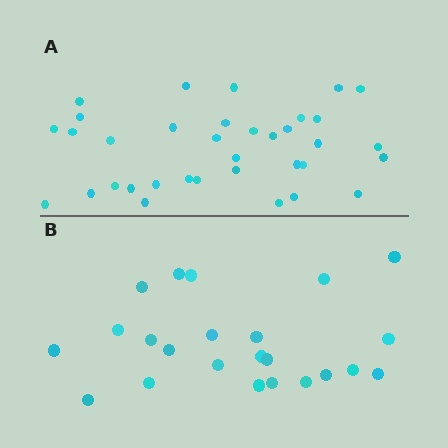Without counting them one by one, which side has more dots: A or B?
Region A (the top region) has more dots.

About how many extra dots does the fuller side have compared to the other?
Region A has roughly 12 or so more dots than region B.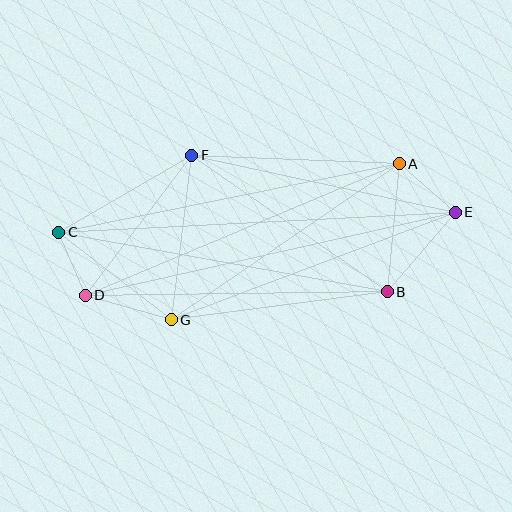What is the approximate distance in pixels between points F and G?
The distance between F and G is approximately 166 pixels.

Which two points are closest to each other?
Points C and D are closest to each other.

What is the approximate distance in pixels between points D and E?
The distance between D and E is approximately 380 pixels.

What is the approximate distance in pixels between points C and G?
The distance between C and G is approximately 142 pixels.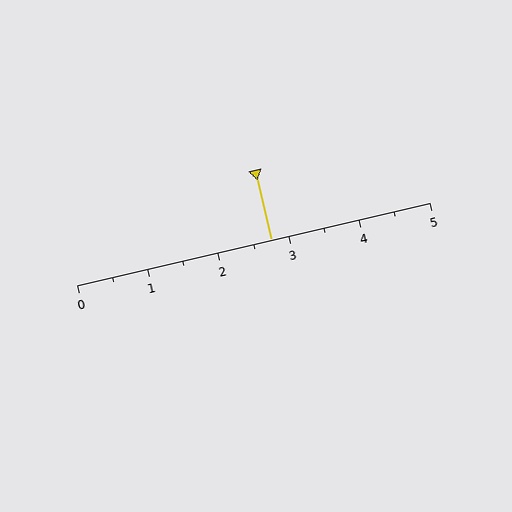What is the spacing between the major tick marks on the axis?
The major ticks are spaced 1 apart.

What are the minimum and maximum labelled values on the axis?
The axis runs from 0 to 5.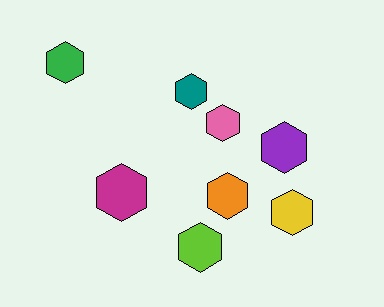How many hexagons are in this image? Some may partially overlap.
There are 8 hexagons.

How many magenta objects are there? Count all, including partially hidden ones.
There is 1 magenta object.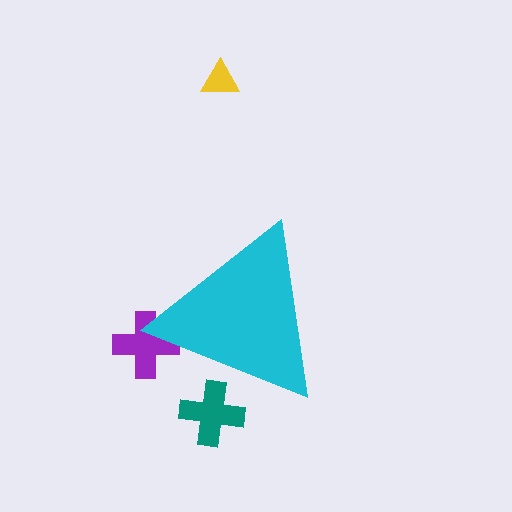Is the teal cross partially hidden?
Yes, the teal cross is partially hidden behind the cyan triangle.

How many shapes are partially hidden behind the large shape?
2 shapes are partially hidden.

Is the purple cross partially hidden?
Yes, the purple cross is partially hidden behind the cyan triangle.